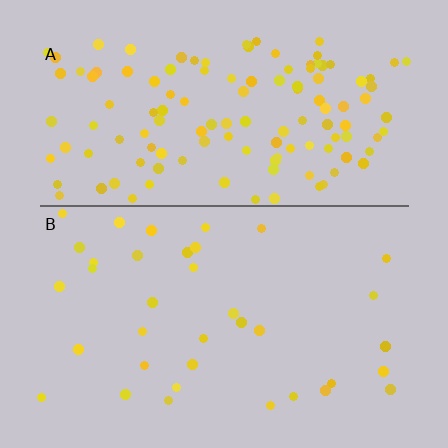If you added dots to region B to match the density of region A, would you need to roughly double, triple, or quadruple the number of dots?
Approximately quadruple.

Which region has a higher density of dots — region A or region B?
A (the top).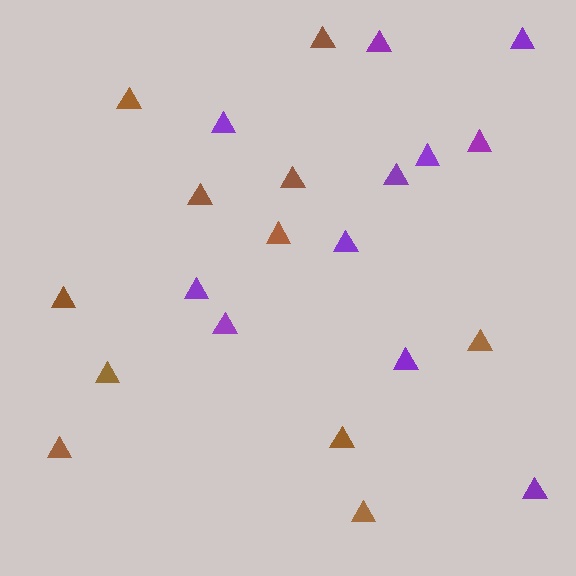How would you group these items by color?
There are 2 groups: one group of brown triangles (11) and one group of purple triangles (11).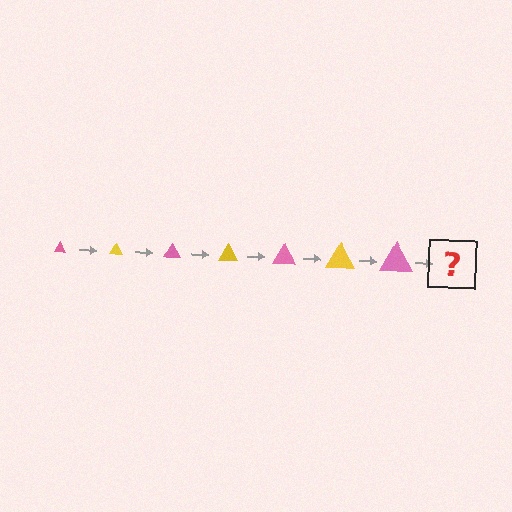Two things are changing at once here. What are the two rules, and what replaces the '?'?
The two rules are that the triangle grows larger each step and the color cycles through pink and yellow. The '?' should be a yellow triangle, larger than the previous one.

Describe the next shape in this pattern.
It should be a yellow triangle, larger than the previous one.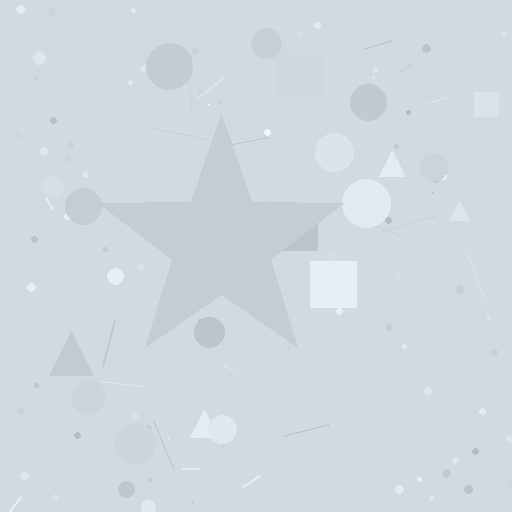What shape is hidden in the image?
A star is hidden in the image.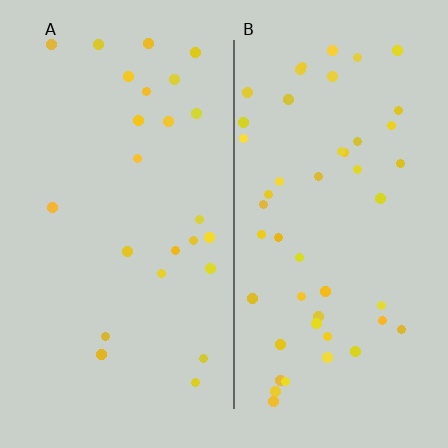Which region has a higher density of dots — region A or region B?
B (the right).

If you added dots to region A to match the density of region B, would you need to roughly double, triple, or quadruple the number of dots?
Approximately double.